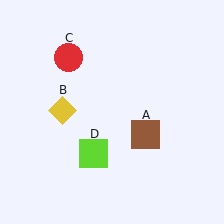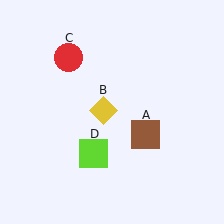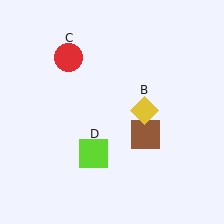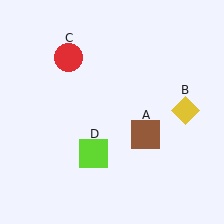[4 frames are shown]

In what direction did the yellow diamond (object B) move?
The yellow diamond (object B) moved right.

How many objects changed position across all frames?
1 object changed position: yellow diamond (object B).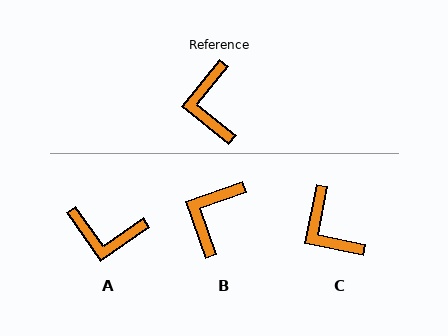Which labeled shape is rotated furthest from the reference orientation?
A, about 74 degrees away.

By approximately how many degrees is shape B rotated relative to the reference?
Approximately 33 degrees clockwise.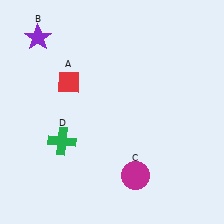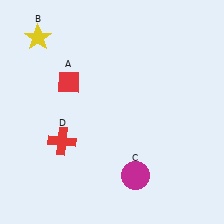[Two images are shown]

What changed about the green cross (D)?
In Image 1, D is green. In Image 2, it changed to red.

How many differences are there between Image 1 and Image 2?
There are 2 differences between the two images.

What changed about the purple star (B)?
In Image 1, B is purple. In Image 2, it changed to yellow.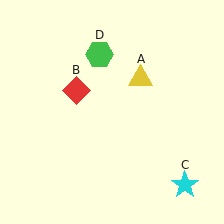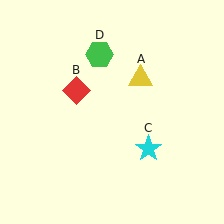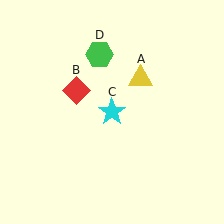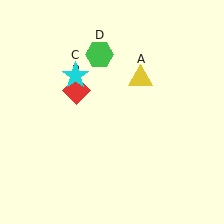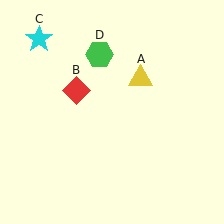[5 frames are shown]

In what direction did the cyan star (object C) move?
The cyan star (object C) moved up and to the left.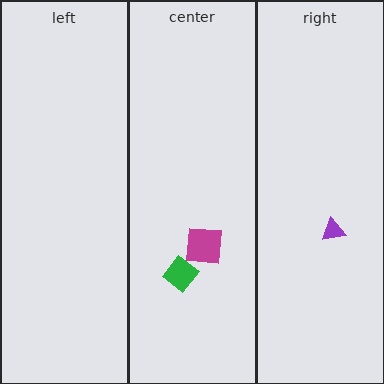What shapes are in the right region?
The purple triangle.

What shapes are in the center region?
The magenta square, the green diamond.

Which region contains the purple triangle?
The right region.